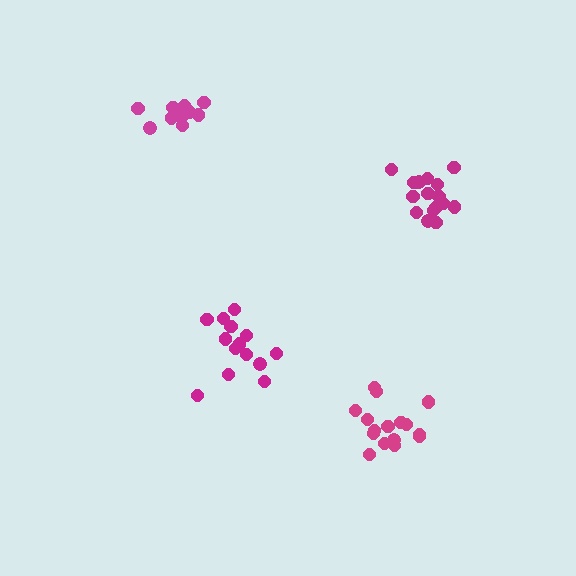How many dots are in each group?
Group 1: 16 dots, Group 2: 16 dots, Group 3: 14 dots, Group 4: 12 dots (58 total).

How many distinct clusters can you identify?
There are 4 distinct clusters.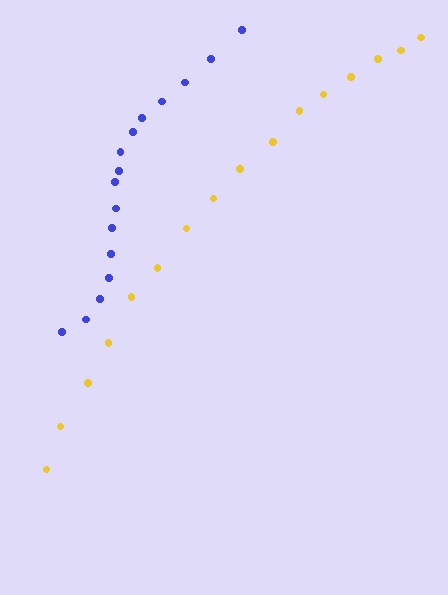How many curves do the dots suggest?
There are 2 distinct paths.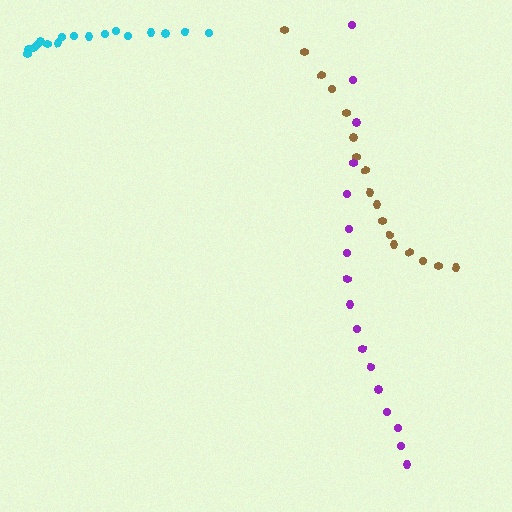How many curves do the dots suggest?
There are 3 distinct paths.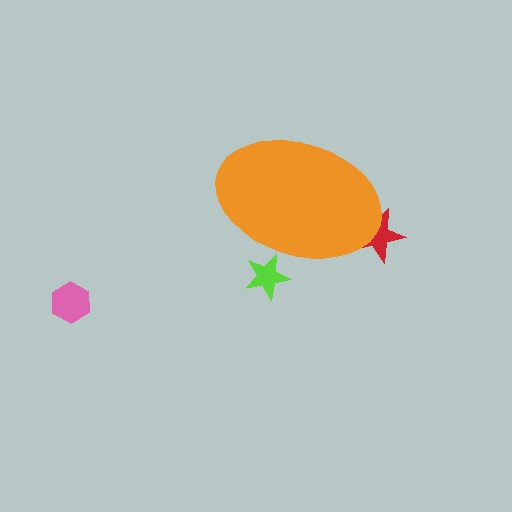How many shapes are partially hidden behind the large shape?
2 shapes are partially hidden.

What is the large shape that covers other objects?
An orange ellipse.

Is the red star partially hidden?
Yes, the red star is partially hidden behind the orange ellipse.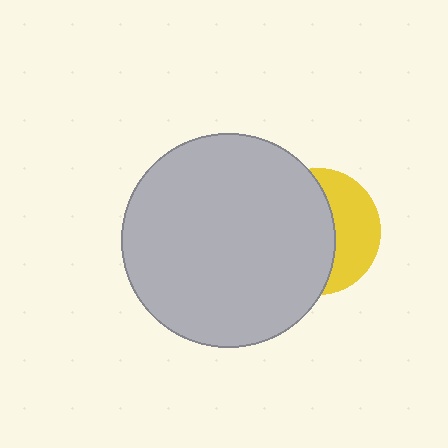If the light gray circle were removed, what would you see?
You would see the complete yellow circle.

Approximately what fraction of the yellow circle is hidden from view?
Roughly 61% of the yellow circle is hidden behind the light gray circle.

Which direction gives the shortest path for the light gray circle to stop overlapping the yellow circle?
Moving left gives the shortest separation.